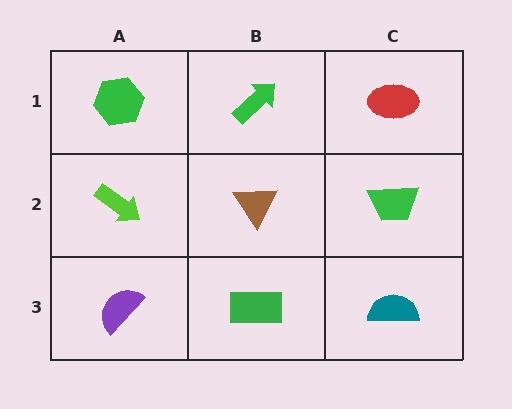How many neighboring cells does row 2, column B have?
4.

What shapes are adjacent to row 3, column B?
A brown triangle (row 2, column B), a purple semicircle (row 3, column A), a teal semicircle (row 3, column C).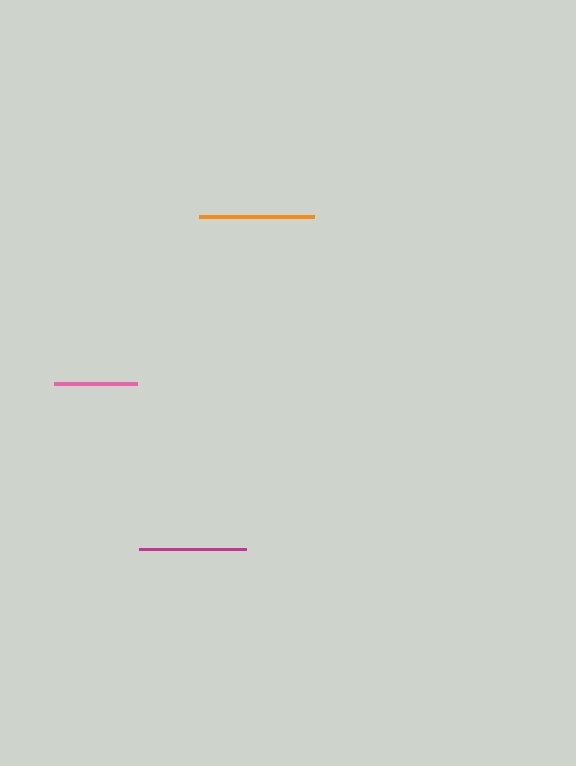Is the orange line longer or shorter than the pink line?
The orange line is longer than the pink line.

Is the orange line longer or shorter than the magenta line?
The orange line is longer than the magenta line.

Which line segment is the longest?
The orange line is the longest at approximately 115 pixels.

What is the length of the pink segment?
The pink segment is approximately 82 pixels long.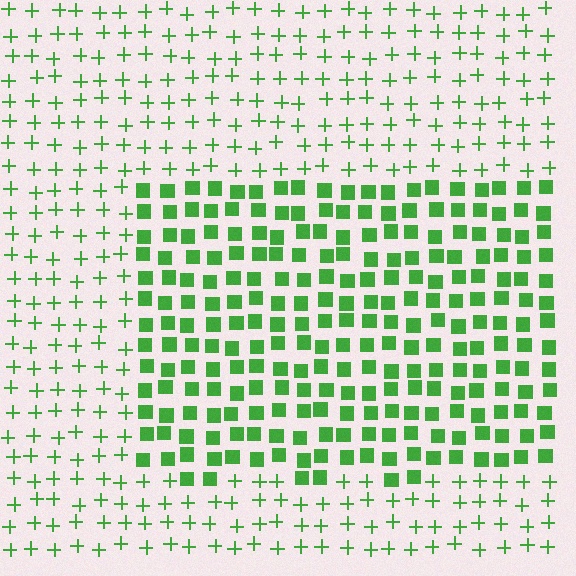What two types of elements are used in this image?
The image uses squares inside the rectangle region and plus signs outside it.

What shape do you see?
I see a rectangle.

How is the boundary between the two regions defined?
The boundary is defined by a change in element shape: squares inside vs. plus signs outside. All elements share the same color and spacing.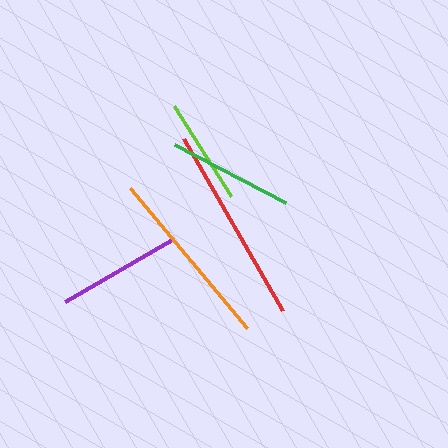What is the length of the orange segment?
The orange segment is approximately 182 pixels long.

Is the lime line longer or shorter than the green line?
The green line is longer than the lime line.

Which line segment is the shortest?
The lime line is the shortest at approximately 107 pixels.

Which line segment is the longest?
The red line is the longest at approximately 199 pixels.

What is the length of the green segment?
The green segment is approximately 125 pixels long.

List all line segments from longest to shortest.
From longest to shortest: red, orange, green, purple, lime.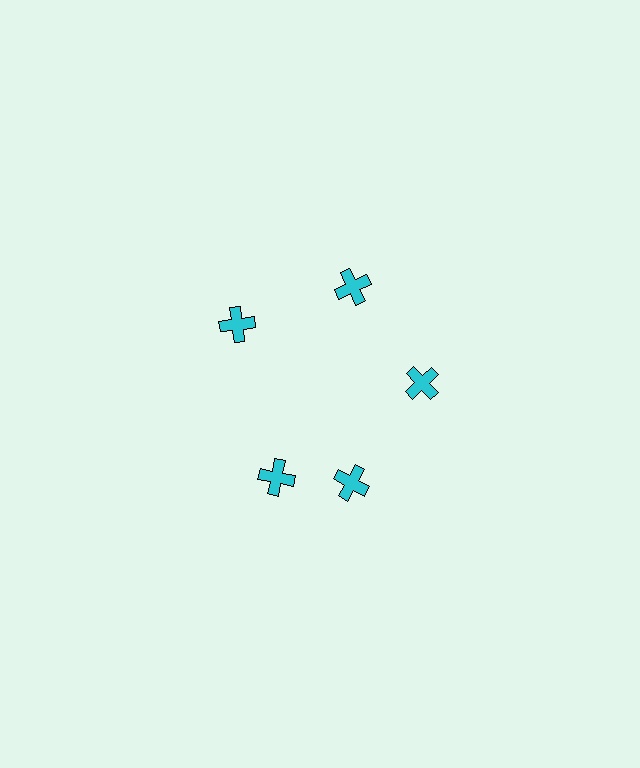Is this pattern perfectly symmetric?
No. The 5 cyan crosses are arranged in a ring, but one element near the 8 o'clock position is rotated out of alignment along the ring, breaking the 5-fold rotational symmetry.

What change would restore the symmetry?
The symmetry would be restored by rotating it back into even spacing with its neighbors so that all 5 crosses sit at equal angles and equal distance from the center.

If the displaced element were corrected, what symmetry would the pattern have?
It would have 5-fold rotational symmetry — the pattern would map onto itself every 72 degrees.